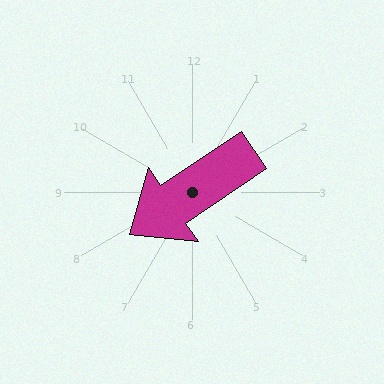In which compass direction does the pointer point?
Southwest.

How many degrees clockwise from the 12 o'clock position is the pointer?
Approximately 236 degrees.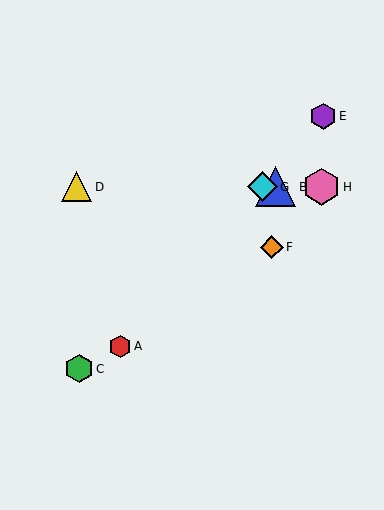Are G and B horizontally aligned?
Yes, both are at y≈187.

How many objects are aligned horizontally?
4 objects (B, D, G, H) are aligned horizontally.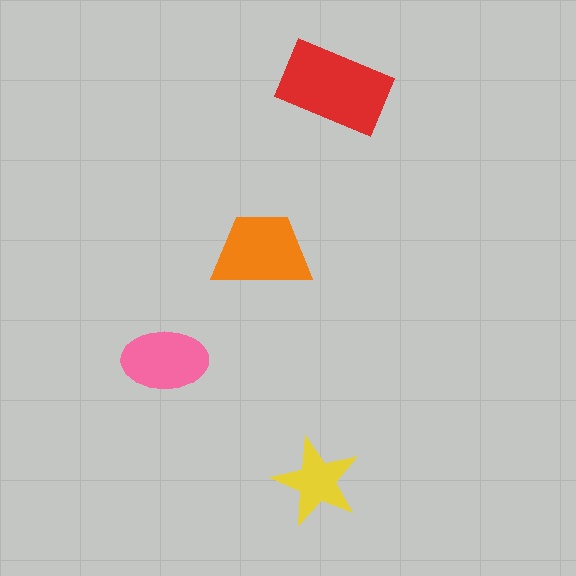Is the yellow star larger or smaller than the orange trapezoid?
Smaller.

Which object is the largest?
The red rectangle.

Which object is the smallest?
The yellow star.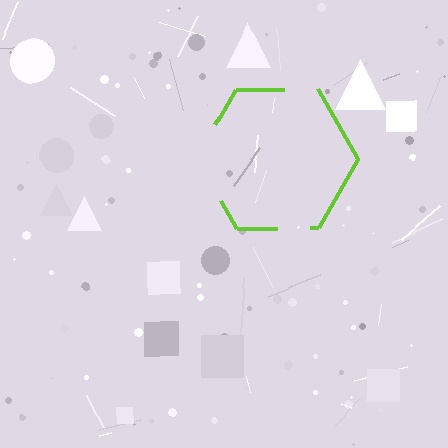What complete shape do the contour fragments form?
The contour fragments form a hexagon.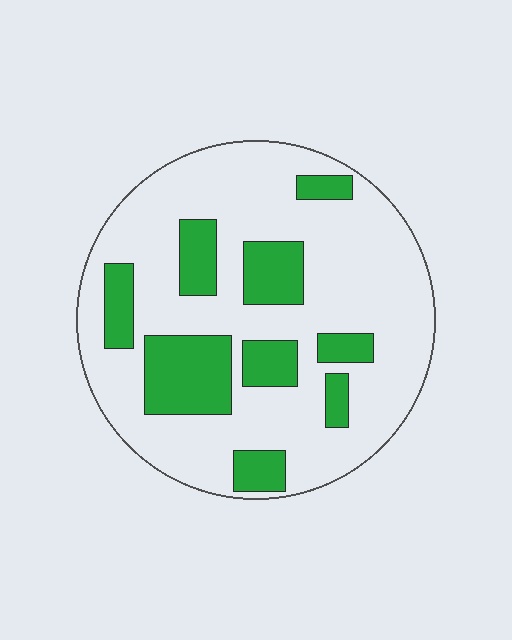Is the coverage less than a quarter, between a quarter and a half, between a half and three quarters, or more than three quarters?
Between a quarter and a half.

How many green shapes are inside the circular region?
9.